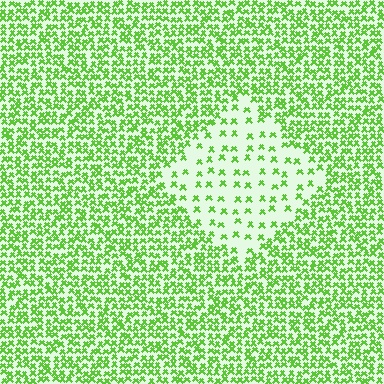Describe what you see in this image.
The image contains small lime elements arranged at two different densities. A diamond-shaped region is visible where the elements are less densely packed than the surrounding area.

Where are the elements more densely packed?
The elements are more densely packed outside the diamond boundary.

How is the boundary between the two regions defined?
The boundary is defined by a change in element density (approximately 3.0x ratio). All elements are the same color, size, and shape.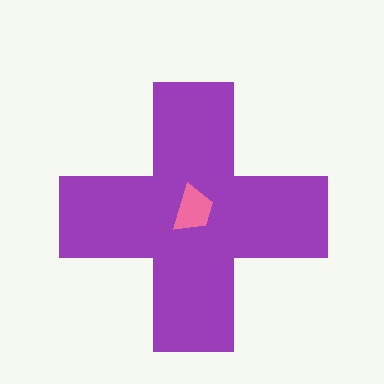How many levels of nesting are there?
2.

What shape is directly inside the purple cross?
The pink trapezoid.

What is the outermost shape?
The purple cross.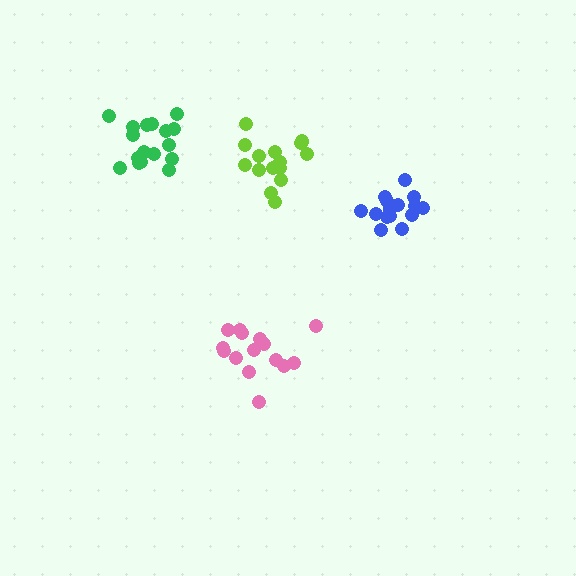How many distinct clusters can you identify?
There are 4 distinct clusters.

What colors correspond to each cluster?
The clusters are colored: green, pink, lime, blue.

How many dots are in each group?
Group 1: 17 dots, Group 2: 15 dots, Group 3: 15 dots, Group 4: 16 dots (63 total).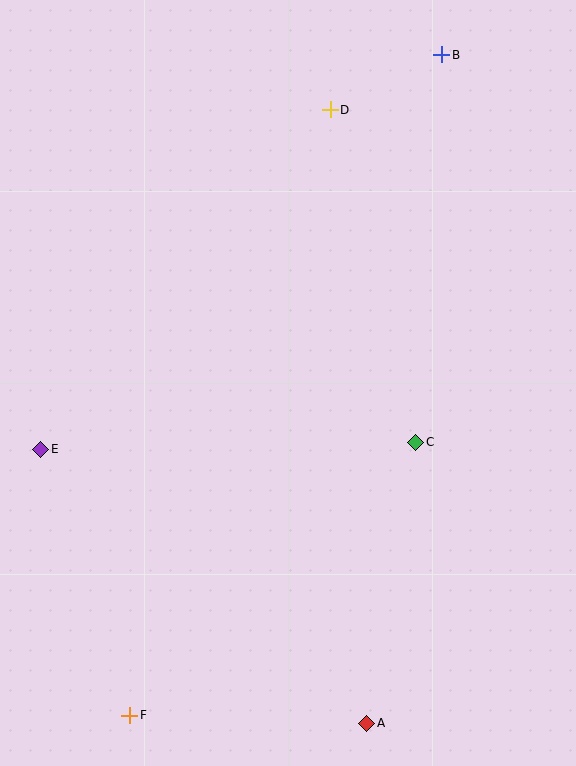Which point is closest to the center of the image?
Point C at (416, 442) is closest to the center.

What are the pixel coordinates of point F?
Point F is at (130, 715).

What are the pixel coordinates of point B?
Point B is at (442, 55).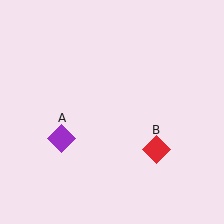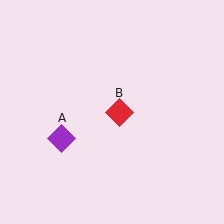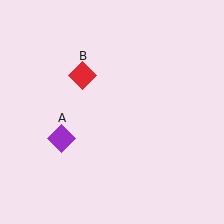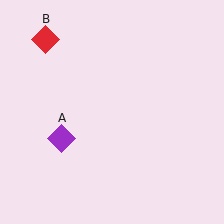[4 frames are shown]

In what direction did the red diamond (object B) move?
The red diamond (object B) moved up and to the left.